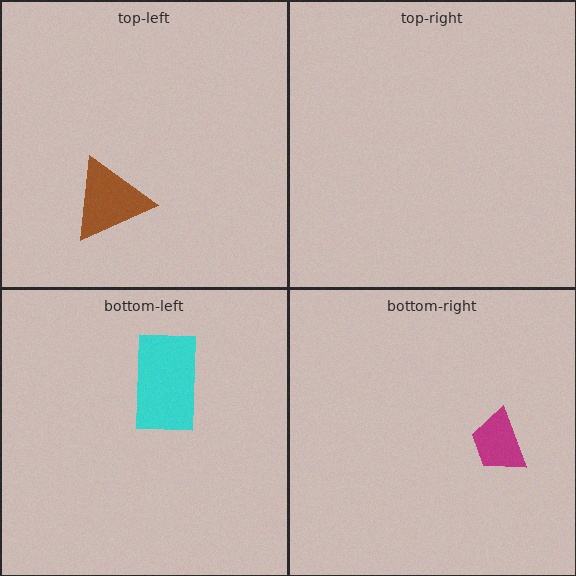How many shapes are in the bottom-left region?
1.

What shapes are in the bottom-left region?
The cyan rectangle.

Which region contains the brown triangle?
The top-left region.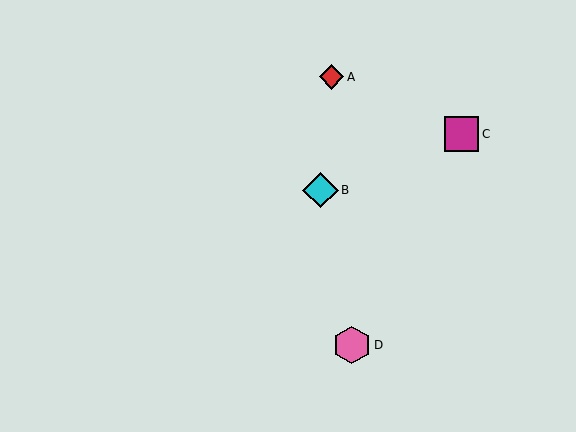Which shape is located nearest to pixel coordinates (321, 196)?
The cyan diamond (labeled B) at (320, 190) is nearest to that location.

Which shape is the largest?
The pink hexagon (labeled D) is the largest.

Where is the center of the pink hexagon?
The center of the pink hexagon is at (352, 345).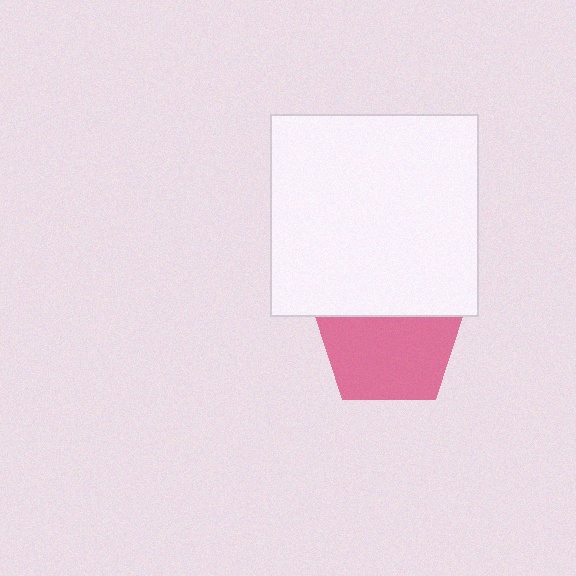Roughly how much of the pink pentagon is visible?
Most of it is visible (roughly 65%).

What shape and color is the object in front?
The object in front is a white rectangle.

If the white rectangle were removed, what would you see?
You would see the complete pink pentagon.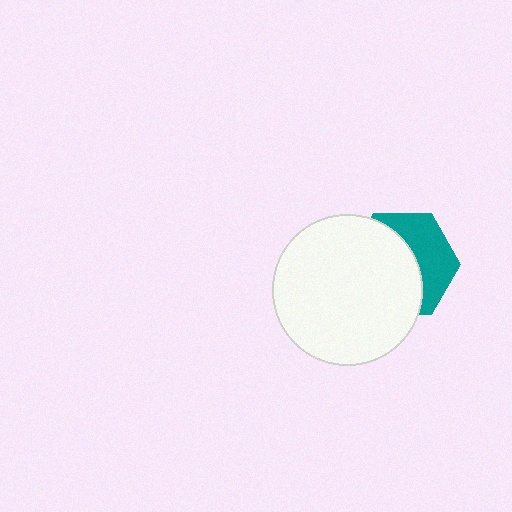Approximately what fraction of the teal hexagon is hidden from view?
Roughly 59% of the teal hexagon is hidden behind the white circle.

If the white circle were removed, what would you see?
You would see the complete teal hexagon.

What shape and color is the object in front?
The object in front is a white circle.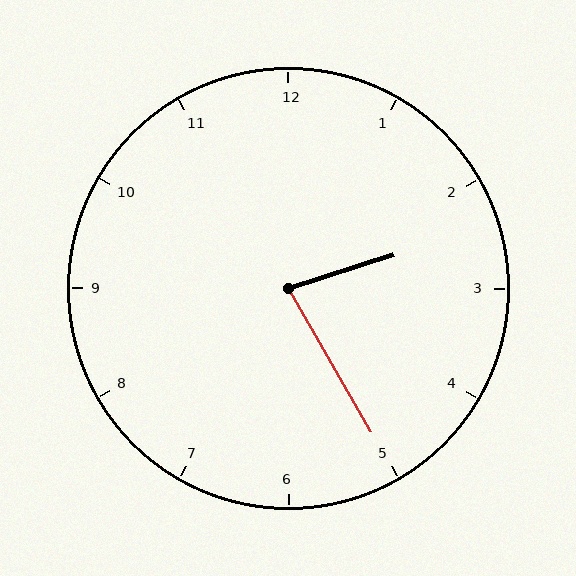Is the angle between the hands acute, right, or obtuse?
It is acute.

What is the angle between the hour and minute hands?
Approximately 78 degrees.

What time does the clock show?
2:25.